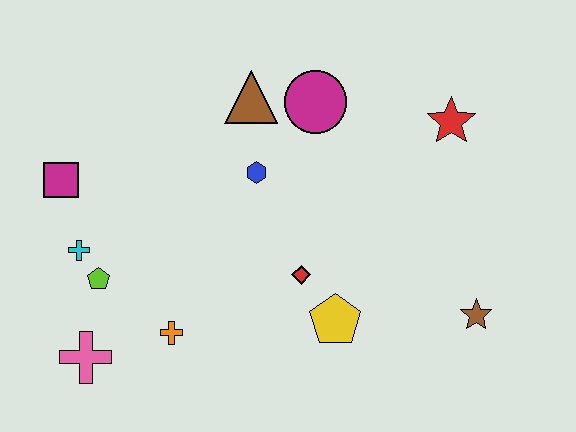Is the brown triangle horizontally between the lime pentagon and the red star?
Yes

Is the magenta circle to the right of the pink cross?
Yes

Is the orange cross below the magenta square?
Yes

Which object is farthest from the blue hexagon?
The brown star is farthest from the blue hexagon.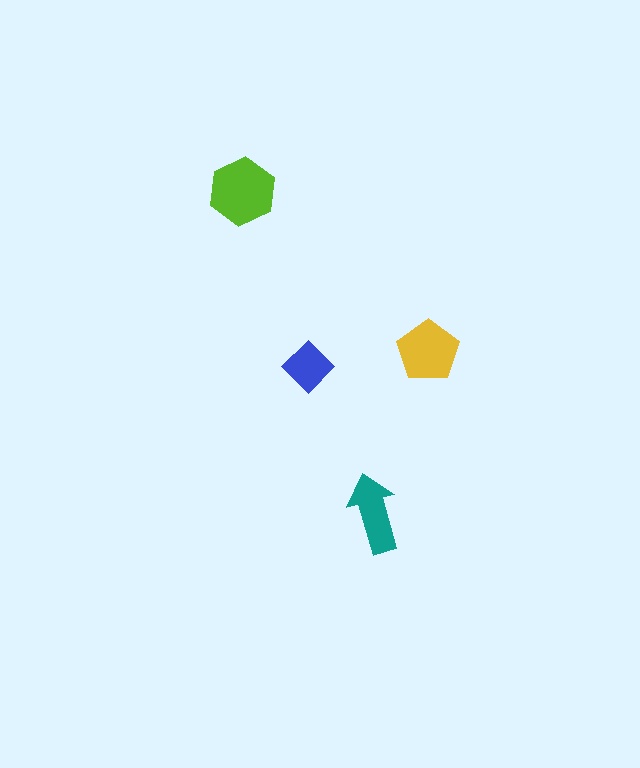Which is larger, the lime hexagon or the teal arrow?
The lime hexagon.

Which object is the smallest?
The blue diamond.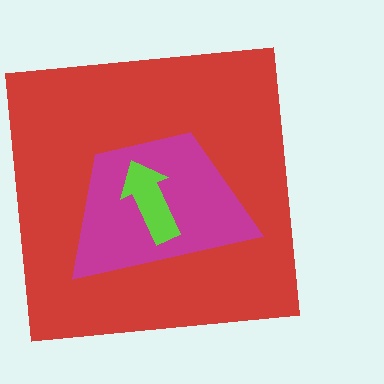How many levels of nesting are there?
3.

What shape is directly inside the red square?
The magenta trapezoid.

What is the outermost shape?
The red square.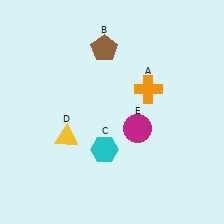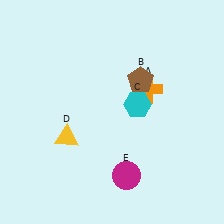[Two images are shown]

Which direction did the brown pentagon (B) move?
The brown pentagon (B) moved right.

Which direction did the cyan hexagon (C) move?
The cyan hexagon (C) moved up.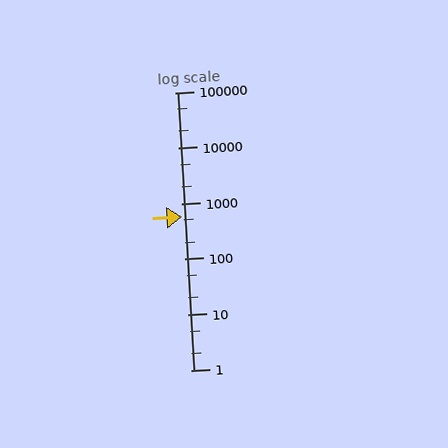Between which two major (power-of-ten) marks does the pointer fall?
The pointer is between 100 and 1000.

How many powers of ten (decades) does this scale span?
The scale spans 5 decades, from 1 to 100000.